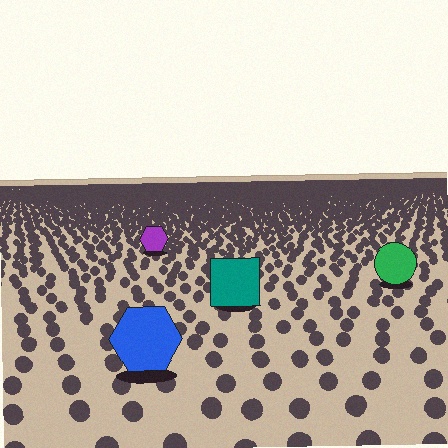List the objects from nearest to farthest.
From nearest to farthest: the blue hexagon, the teal square, the green circle, the purple hexagon.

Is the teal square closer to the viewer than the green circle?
Yes. The teal square is closer — you can tell from the texture gradient: the ground texture is coarser near it.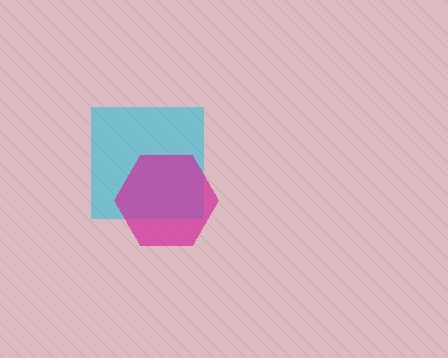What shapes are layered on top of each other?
The layered shapes are: a cyan square, a magenta hexagon.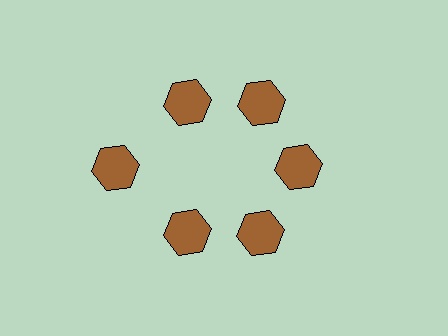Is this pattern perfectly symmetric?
No. The 6 brown hexagons are arranged in a ring, but one element near the 9 o'clock position is pushed outward from the center, breaking the 6-fold rotational symmetry.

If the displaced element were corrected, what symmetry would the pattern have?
It would have 6-fold rotational symmetry — the pattern would map onto itself every 60 degrees.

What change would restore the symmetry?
The symmetry would be restored by moving it inward, back onto the ring so that all 6 hexagons sit at equal angles and equal distance from the center.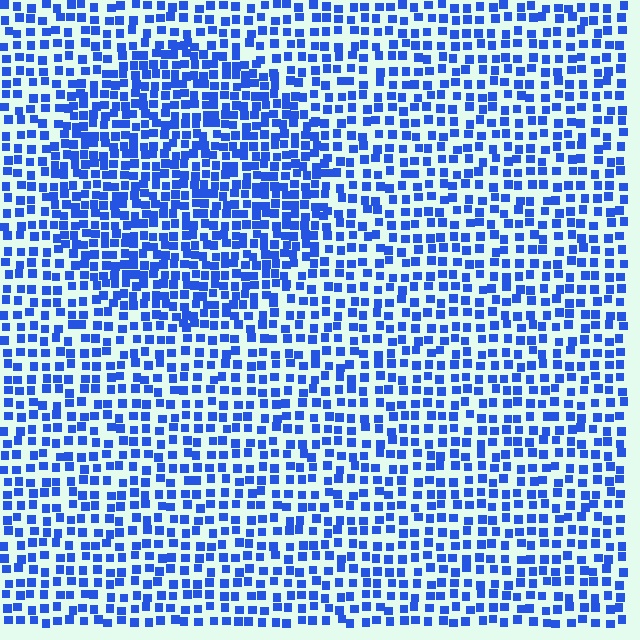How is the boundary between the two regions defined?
The boundary is defined by a change in element density (approximately 1.6x ratio). All elements are the same color, size, and shape.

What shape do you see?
I see a circle.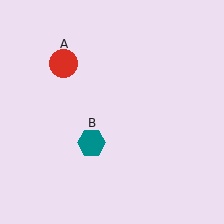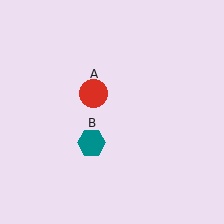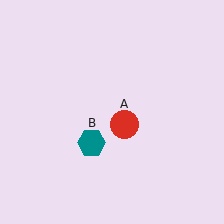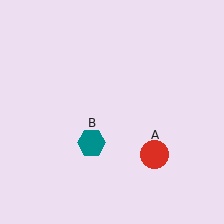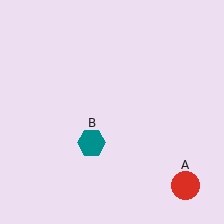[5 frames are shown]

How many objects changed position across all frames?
1 object changed position: red circle (object A).